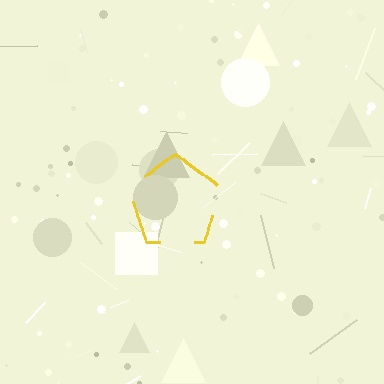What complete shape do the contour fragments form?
The contour fragments form a pentagon.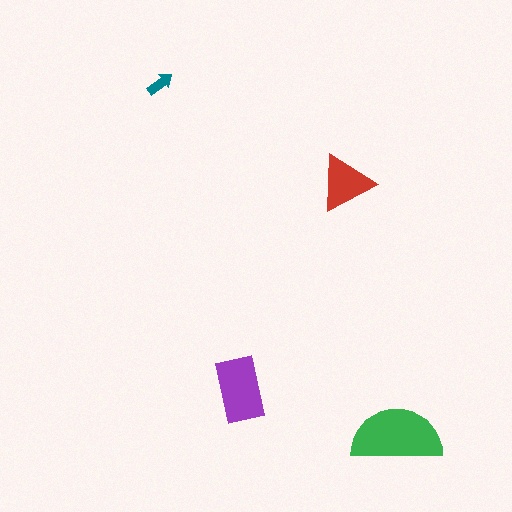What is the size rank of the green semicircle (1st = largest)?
1st.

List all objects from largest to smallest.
The green semicircle, the purple rectangle, the red triangle, the teal arrow.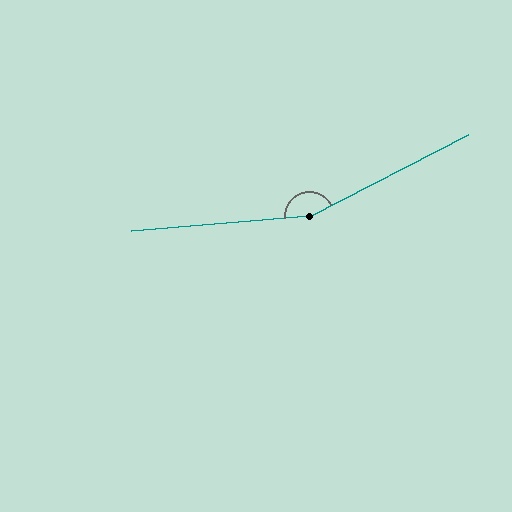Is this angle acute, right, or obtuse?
It is obtuse.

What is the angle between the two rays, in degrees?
Approximately 158 degrees.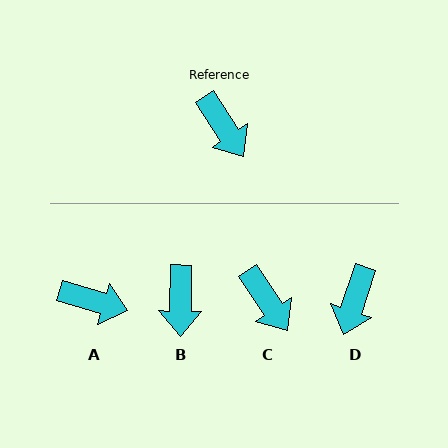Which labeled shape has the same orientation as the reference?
C.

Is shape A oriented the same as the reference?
No, it is off by about 40 degrees.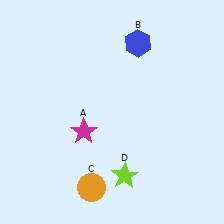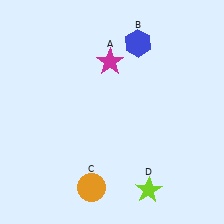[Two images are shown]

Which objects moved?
The objects that moved are: the magenta star (A), the lime star (D).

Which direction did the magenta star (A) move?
The magenta star (A) moved up.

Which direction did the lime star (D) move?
The lime star (D) moved right.